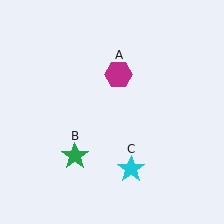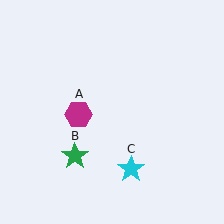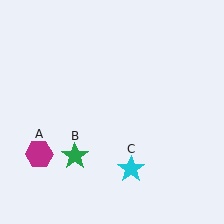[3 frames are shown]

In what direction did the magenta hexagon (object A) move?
The magenta hexagon (object A) moved down and to the left.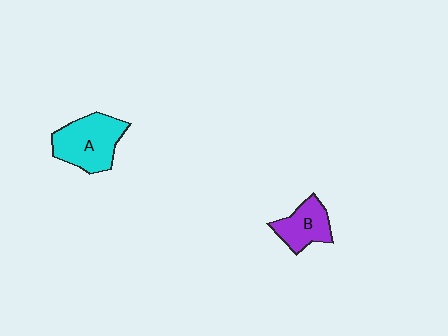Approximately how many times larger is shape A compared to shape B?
Approximately 1.5 times.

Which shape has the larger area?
Shape A (cyan).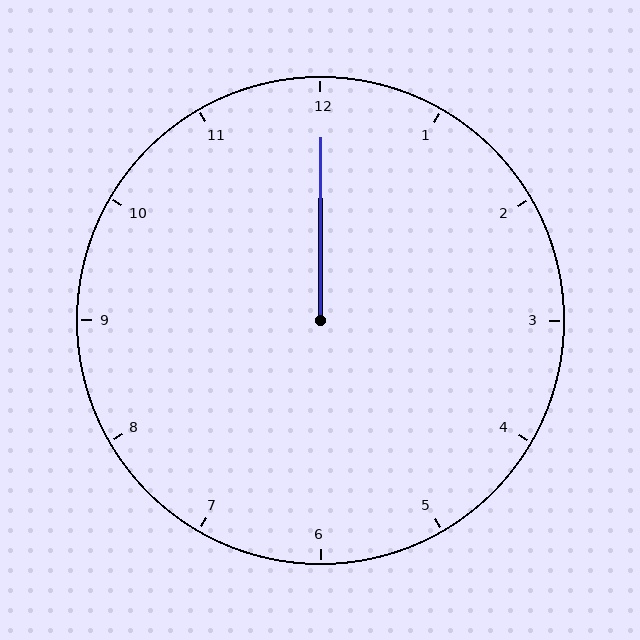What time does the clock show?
12:00.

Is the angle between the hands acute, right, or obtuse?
It is acute.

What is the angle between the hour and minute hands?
Approximately 0 degrees.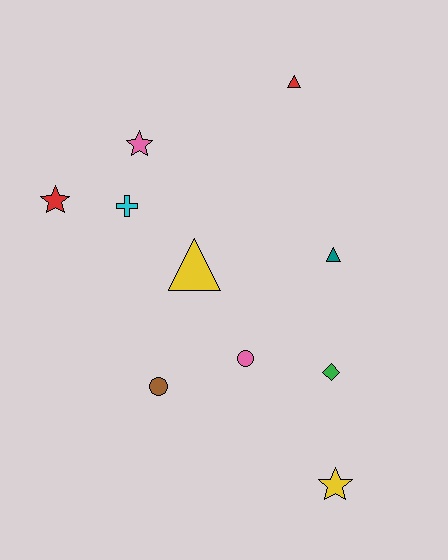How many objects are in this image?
There are 10 objects.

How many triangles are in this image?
There are 3 triangles.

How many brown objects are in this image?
There is 1 brown object.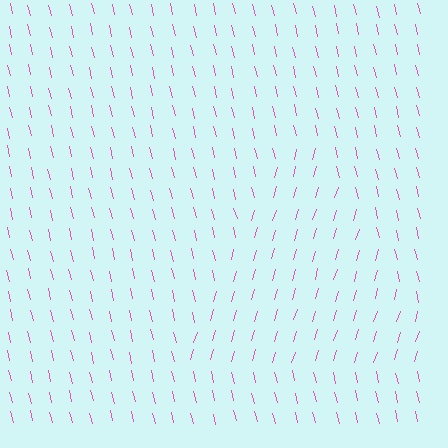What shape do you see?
I see a triangle.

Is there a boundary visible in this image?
Yes, there is a texture boundary formed by a change in line orientation.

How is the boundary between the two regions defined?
The boundary is defined purely by a change in line orientation (approximately 31 degrees difference). All lines are the same color and thickness.